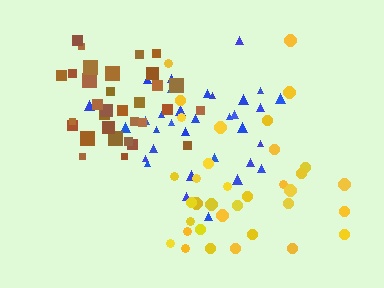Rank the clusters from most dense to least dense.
brown, blue, yellow.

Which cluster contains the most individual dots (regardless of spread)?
Yellow (35).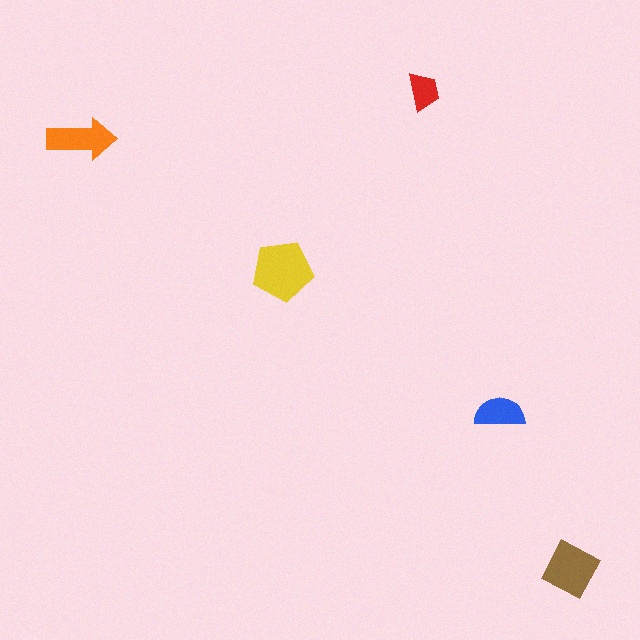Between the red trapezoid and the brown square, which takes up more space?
The brown square.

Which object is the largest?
The yellow pentagon.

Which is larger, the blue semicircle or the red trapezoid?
The blue semicircle.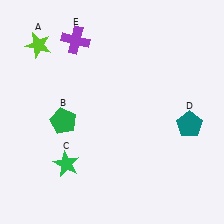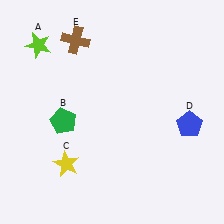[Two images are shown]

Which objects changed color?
C changed from green to yellow. D changed from teal to blue. E changed from purple to brown.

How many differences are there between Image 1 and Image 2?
There are 3 differences between the two images.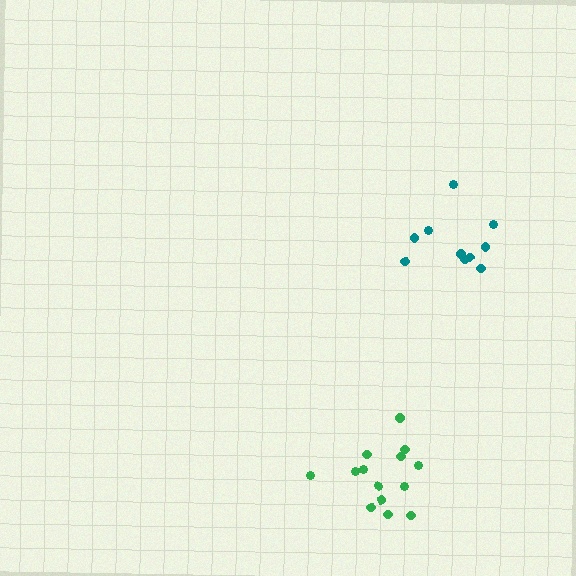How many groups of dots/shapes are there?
There are 2 groups.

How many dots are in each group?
Group 1: 10 dots, Group 2: 14 dots (24 total).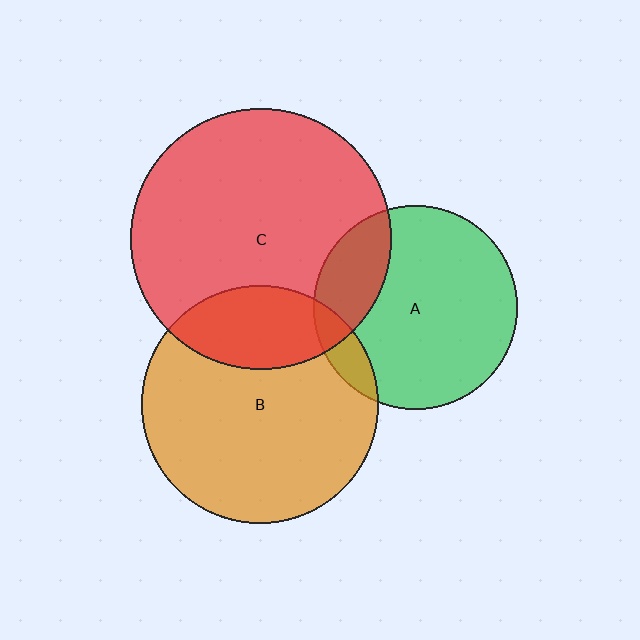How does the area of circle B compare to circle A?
Approximately 1.4 times.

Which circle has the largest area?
Circle C (red).